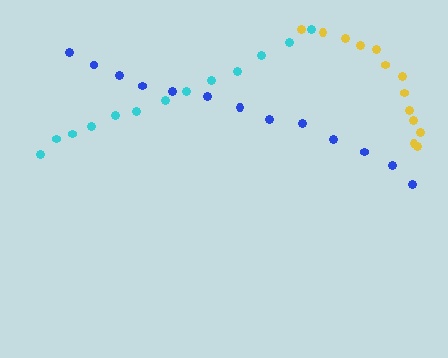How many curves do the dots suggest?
There are 3 distinct paths.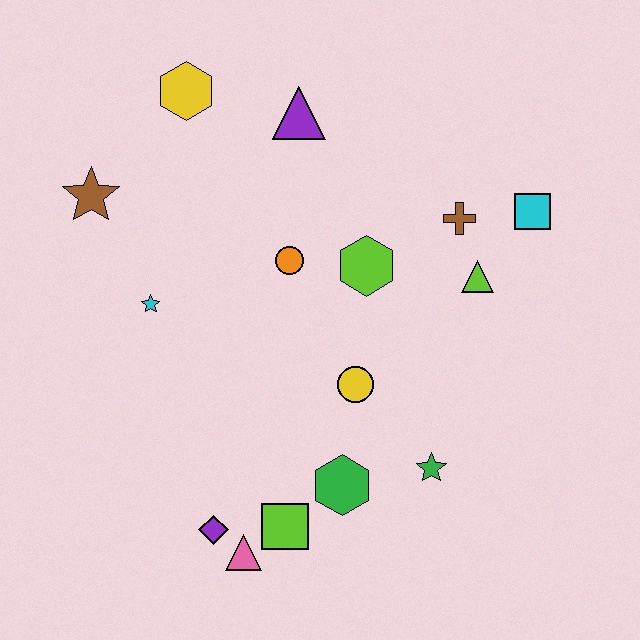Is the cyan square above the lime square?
Yes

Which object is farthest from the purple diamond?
The cyan square is farthest from the purple diamond.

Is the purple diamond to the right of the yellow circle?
No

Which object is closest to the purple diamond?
The pink triangle is closest to the purple diamond.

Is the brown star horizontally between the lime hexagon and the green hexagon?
No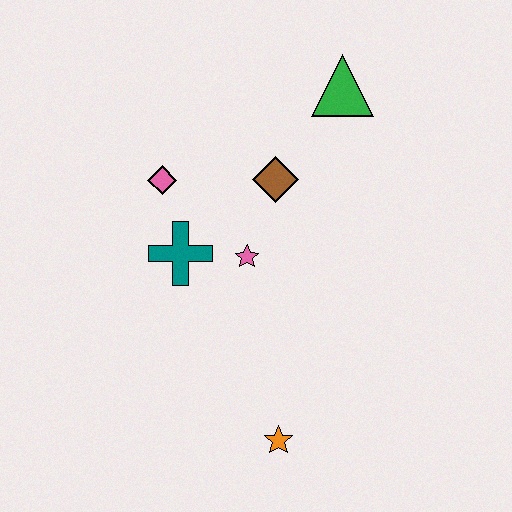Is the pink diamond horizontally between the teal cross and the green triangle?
No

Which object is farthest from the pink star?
The green triangle is farthest from the pink star.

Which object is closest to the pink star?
The teal cross is closest to the pink star.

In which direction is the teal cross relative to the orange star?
The teal cross is above the orange star.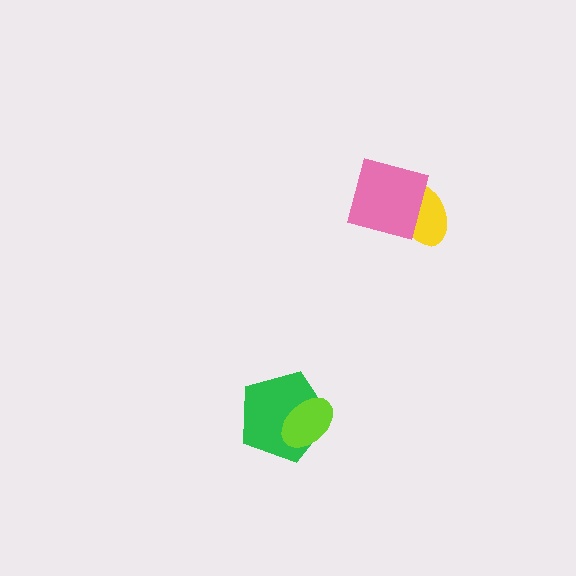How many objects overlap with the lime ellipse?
1 object overlaps with the lime ellipse.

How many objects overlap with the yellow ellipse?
1 object overlaps with the yellow ellipse.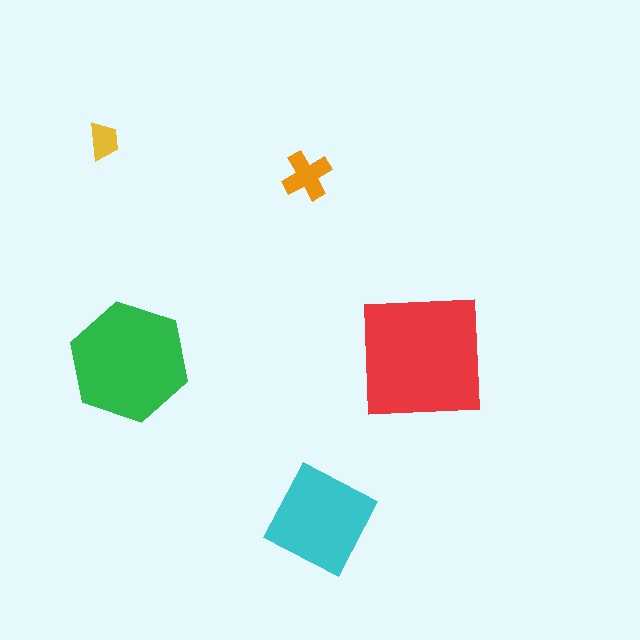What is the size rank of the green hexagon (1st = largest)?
2nd.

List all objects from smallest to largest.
The yellow trapezoid, the orange cross, the cyan diamond, the green hexagon, the red square.